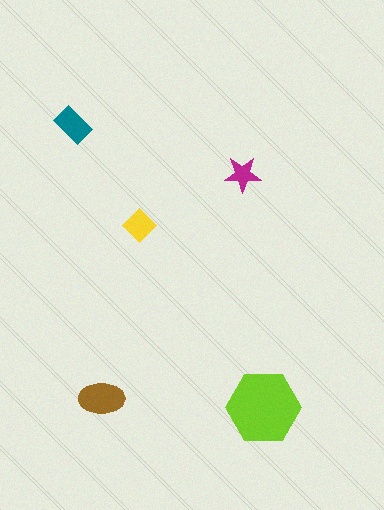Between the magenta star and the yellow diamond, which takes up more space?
The yellow diamond.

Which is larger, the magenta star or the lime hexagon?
The lime hexagon.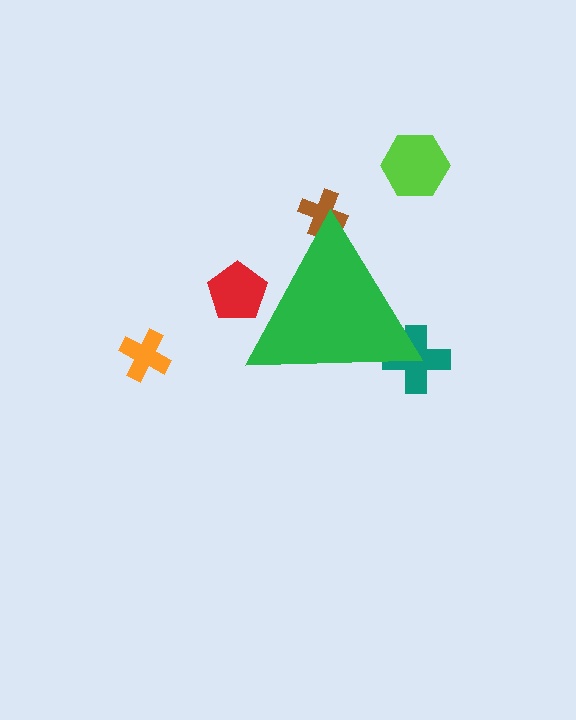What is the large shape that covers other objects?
A green triangle.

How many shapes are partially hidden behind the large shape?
3 shapes are partially hidden.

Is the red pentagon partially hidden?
Yes, the red pentagon is partially hidden behind the green triangle.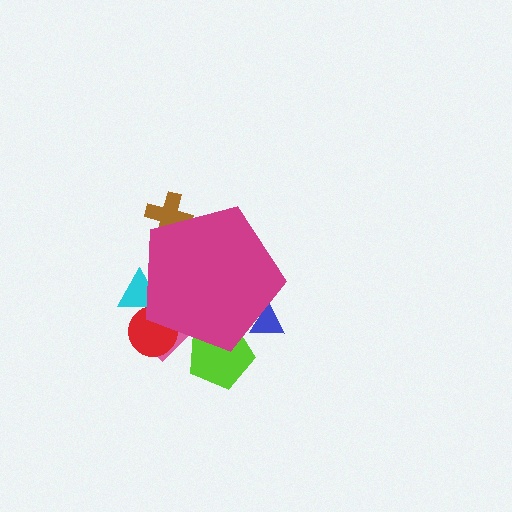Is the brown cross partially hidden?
Yes, the brown cross is partially hidden behind the magenta pentagon.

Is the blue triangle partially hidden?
Yes, the blue triangle is partially hidden behind the magenta pentagon.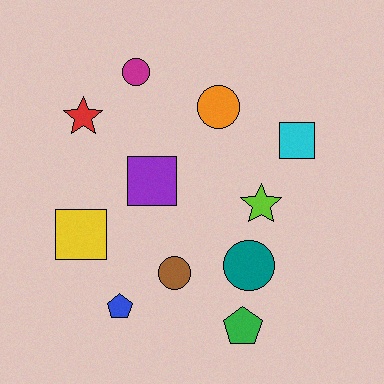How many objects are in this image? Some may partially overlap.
There are 11 objects.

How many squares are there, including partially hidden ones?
There are 3 squares.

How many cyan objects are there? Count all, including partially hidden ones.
There is 1 cyan object.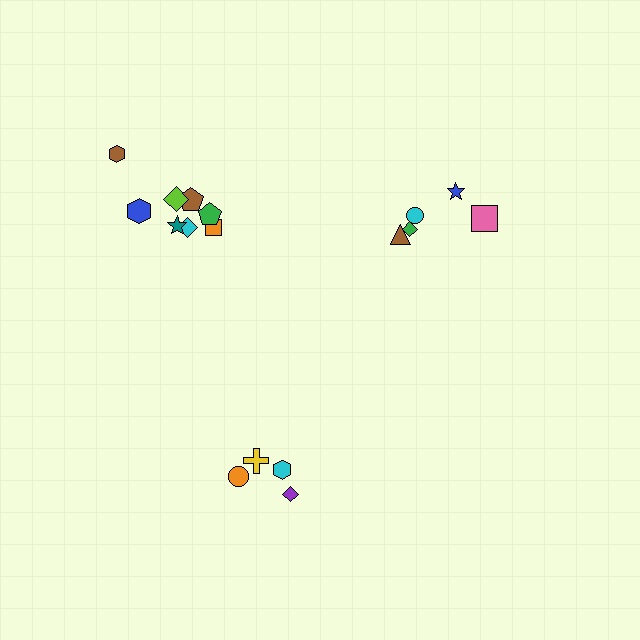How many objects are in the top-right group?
There are 5 objects.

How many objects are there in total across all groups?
There are 17 objects.